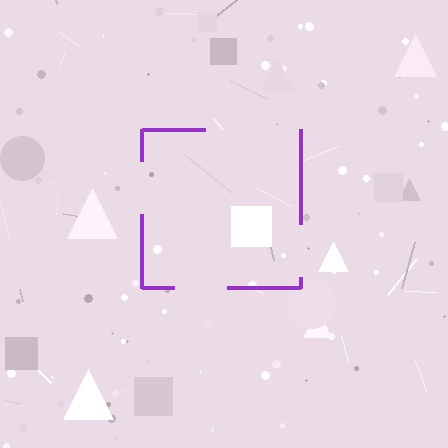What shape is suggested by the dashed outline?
The dashed outline suggests a square.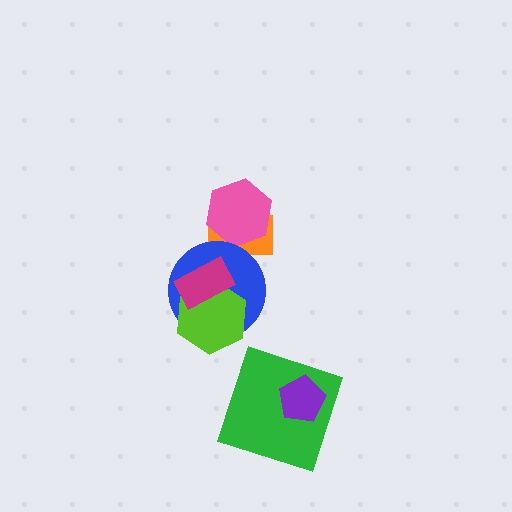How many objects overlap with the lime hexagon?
2 objects overlap with the lime hexagon.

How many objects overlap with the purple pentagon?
1 object overlaps with the purple pentagon.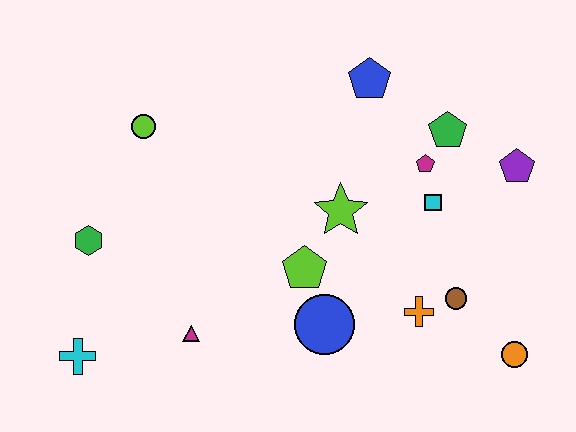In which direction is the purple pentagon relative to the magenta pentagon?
The purple pentagon is to the right of the magenta pentagon.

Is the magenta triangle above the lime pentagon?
No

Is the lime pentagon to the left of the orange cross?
Yes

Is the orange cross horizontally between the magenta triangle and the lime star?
No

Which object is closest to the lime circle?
The green hexagon is closest to the lime circle.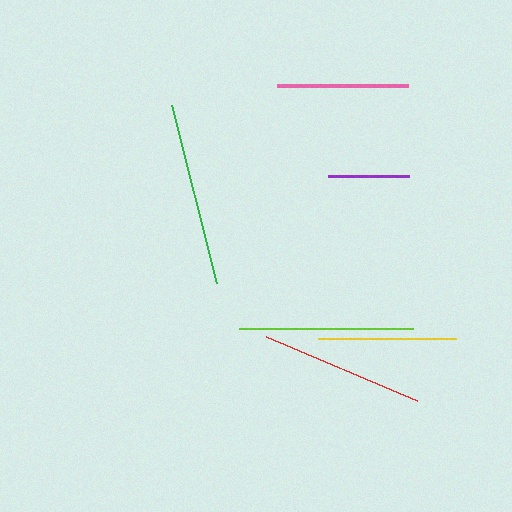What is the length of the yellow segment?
The yellow segment is approximately 137 pixels long.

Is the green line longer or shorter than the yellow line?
The green line is longer than the yellow line.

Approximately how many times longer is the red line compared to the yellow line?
The red line is approximately 1.2 times the length of the yellow line.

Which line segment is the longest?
The green line is the longest at approximately 183 pixels.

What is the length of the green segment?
The green segment is approximately 183 pixels long.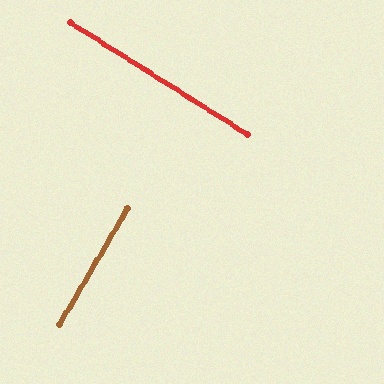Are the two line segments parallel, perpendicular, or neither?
Perpendicular — they meet at approximately 88°.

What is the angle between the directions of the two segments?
Approximately 88 degrees.